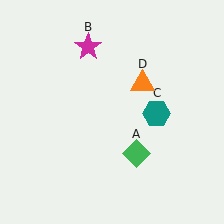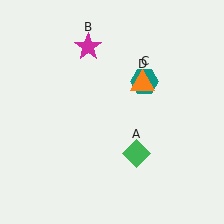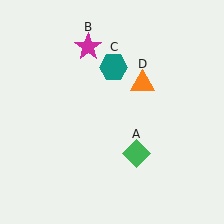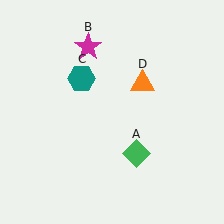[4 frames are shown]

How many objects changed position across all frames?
1 object changed position: teal hexagon (object C).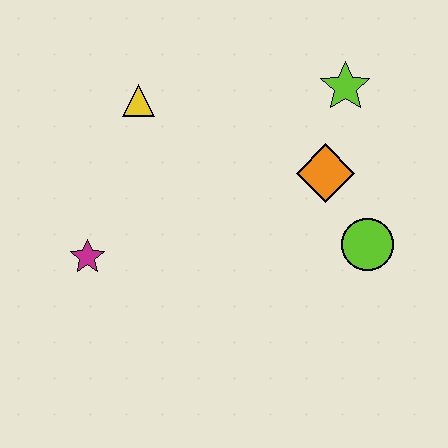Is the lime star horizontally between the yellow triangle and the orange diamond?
No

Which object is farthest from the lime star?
The magenta star is farthest from the lime star.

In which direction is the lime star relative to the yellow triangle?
The lime star is to the right of the yellow triangle.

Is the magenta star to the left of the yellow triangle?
Yes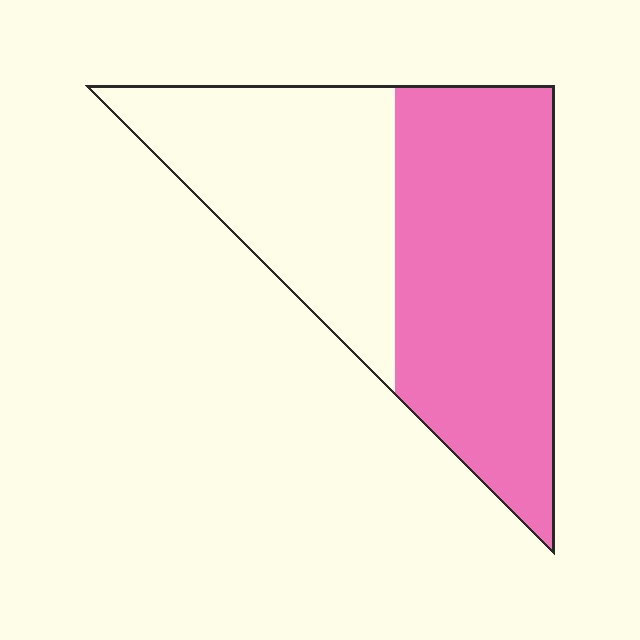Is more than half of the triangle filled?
Yes.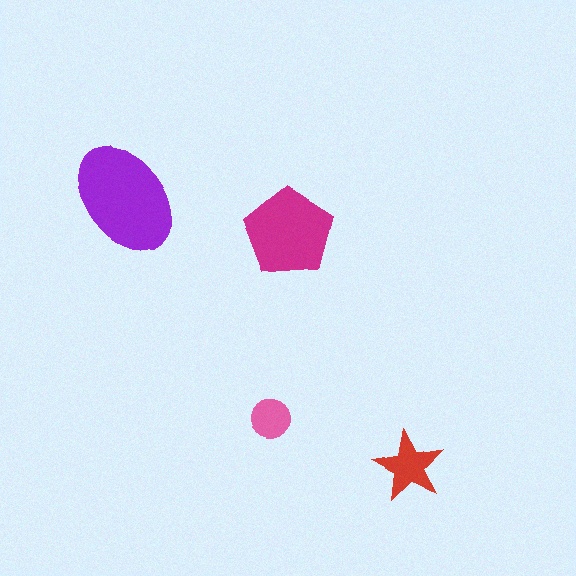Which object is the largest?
The purple ellipse.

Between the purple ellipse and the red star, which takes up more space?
The purple ellipse.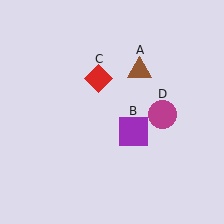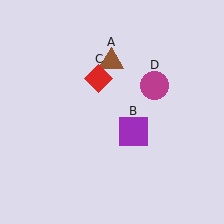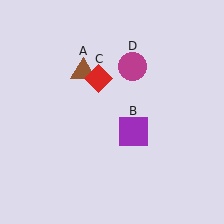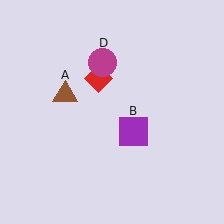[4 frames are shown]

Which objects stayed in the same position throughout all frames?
Purple square (object B) and red diamond (object C) remained stationary.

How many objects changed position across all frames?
2 objects changed position: brown triangle (object A), magenta circle (object D).